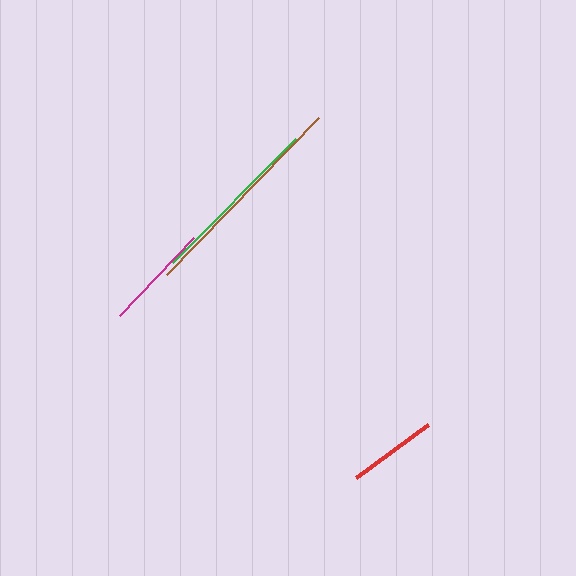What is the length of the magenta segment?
The magenta segment is approximately 107 pixels long.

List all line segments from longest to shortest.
From longest to shortest: brown, green, magenta, red.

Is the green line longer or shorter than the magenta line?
The green line is longer than the magenta line.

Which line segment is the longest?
The brown line is the longest at approximately 219 pixels.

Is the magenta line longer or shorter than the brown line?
The brown line is longer than the magenta line.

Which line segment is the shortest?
The red line is the shortest at approximately 89 pixels.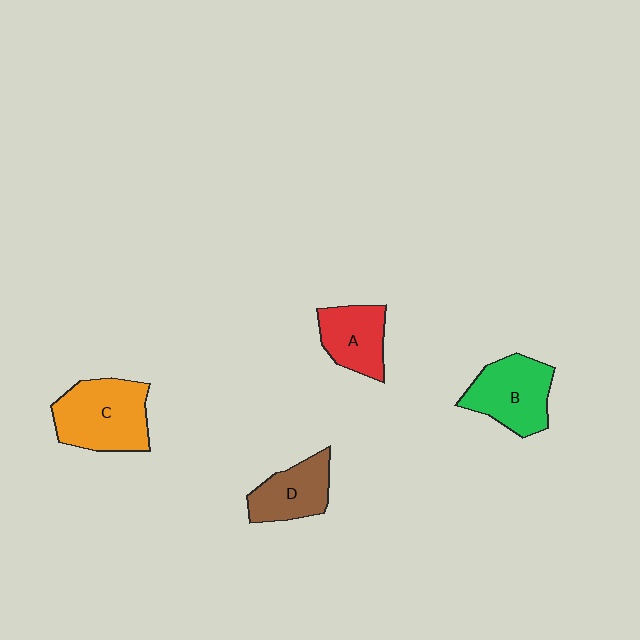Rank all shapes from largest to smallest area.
From largest to smallest: C (orange), B (green), D (brown), A (red).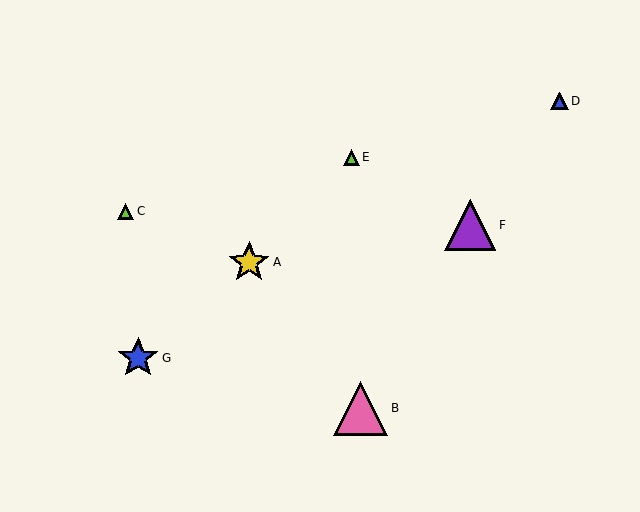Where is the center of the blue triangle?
The center of the blue triangle is at (559, 101).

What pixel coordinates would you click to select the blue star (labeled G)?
Click at (138, 358) to select the blue star G.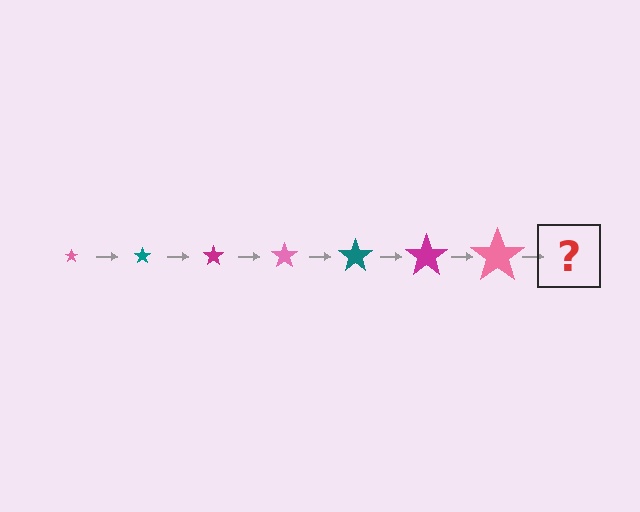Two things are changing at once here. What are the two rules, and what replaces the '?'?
The two rules are that the star grows larger each step and the color cycles through pink, teal, and magenta. The '?' should be a teal star, larger than the previous one.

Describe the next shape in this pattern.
It should be a teal star, larger than the previous one.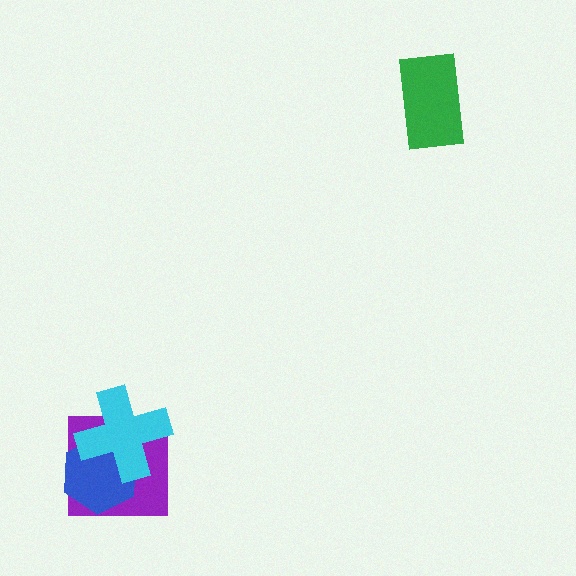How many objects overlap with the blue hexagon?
2 objects overlap with the blue hexagon.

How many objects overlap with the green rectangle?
0 objects overlap with the green rectangle.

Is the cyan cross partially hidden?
No, no other shape covers it.